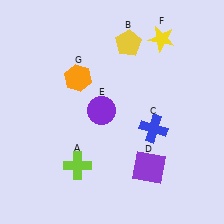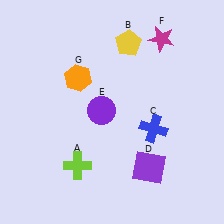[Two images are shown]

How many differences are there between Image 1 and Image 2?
There is 1 difference between the two images.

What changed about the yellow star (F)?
In Image 1, F is yellow. In Image 2, it changed to magenta.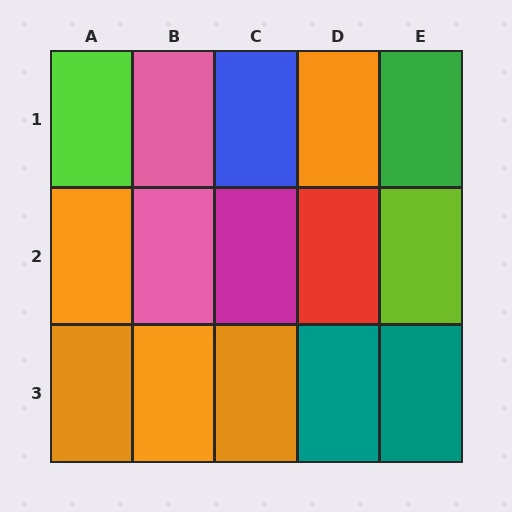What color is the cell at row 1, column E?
Green.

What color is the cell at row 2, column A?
Orange.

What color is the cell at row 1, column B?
Pink.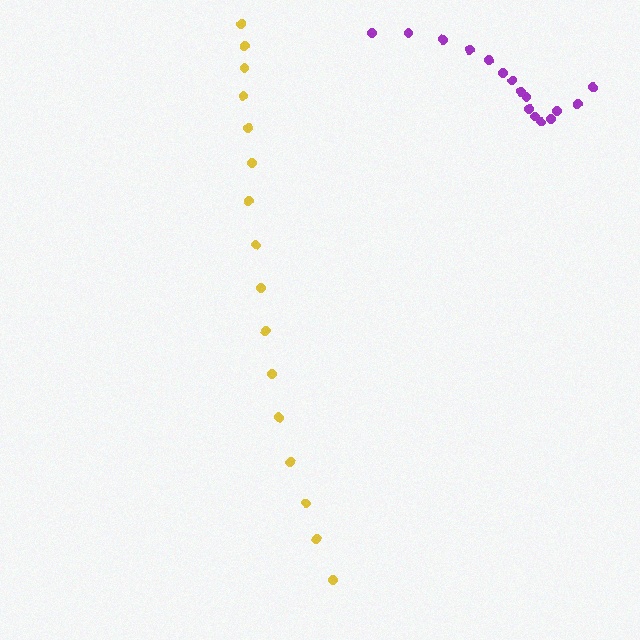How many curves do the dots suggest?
There are 2 distinct paths.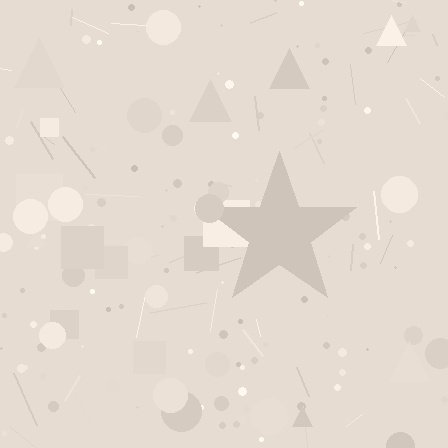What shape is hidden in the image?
A star is hidden in the image.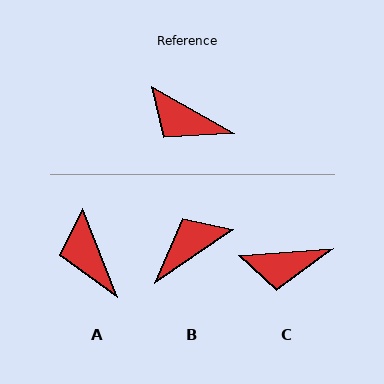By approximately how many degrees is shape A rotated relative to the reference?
Approximately 40 degrees clockwise.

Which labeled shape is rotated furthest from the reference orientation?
B, about 117 degrees away.